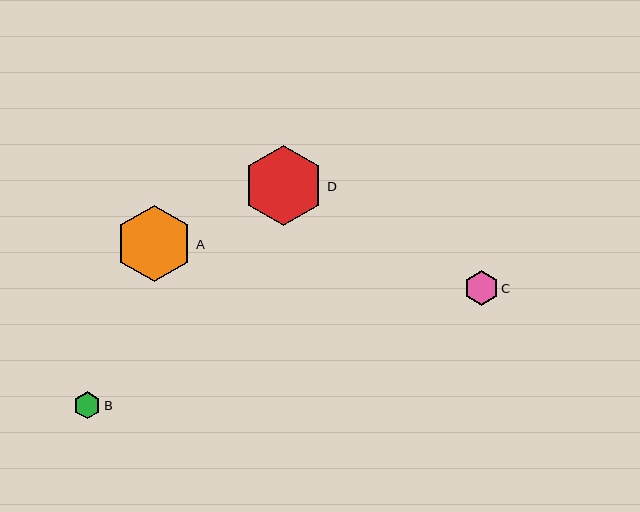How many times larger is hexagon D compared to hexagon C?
Hexagon D is approximately 2.3 times the size of hexagon C.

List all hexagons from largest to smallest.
From largest to smallest: D, A, C, B.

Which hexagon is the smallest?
Hexagon B is the smallest with a size of approximately 27 pixels.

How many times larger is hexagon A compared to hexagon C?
Hexagon A is approximately 2.2 times the size of hexagon C.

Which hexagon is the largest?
Hexagon D is the largest with a size of approximately 81 pixels.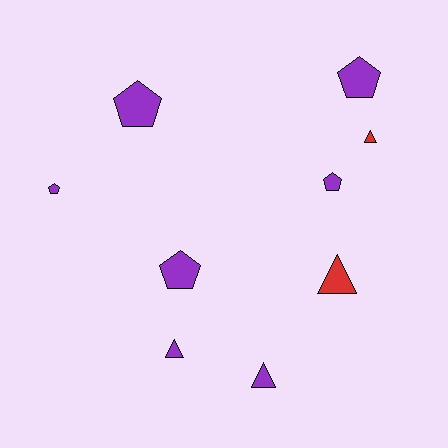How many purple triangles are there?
There are 2 purple triangles.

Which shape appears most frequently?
Pentagon, with 5 objects.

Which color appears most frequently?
Purple, with 7 objects.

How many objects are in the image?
There are 9 objects.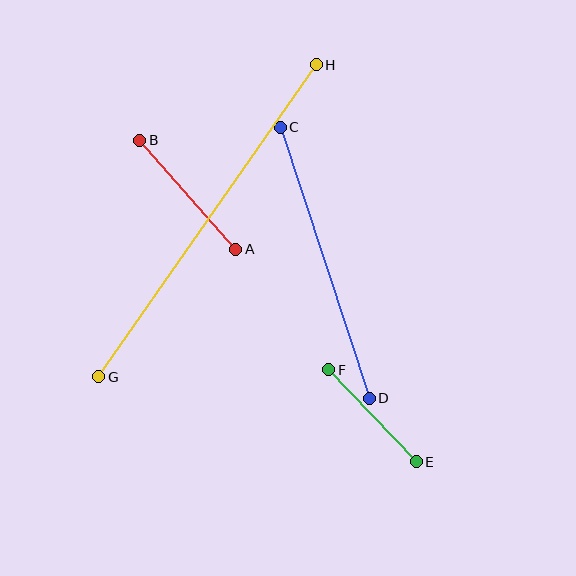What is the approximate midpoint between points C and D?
The midpoint is at approximately (325, 263) pixels.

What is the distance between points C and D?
The distance is approximately 286 pixels.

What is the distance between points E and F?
The distance is approximately 127 pixels.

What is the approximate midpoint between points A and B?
The midpoint is at approximately (188, 195) pixels.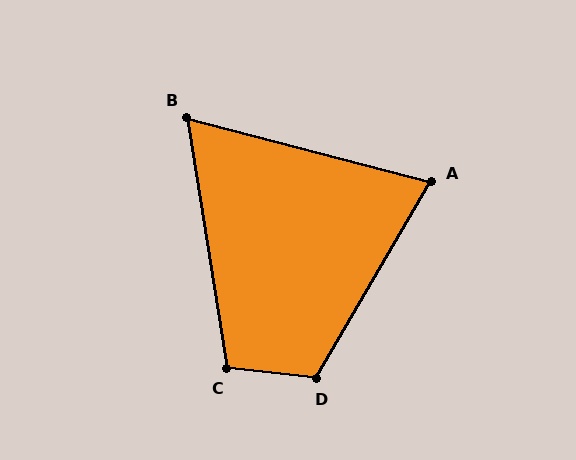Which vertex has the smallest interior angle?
B, at approximately 66 degrees.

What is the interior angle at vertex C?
Approximately 106 degrees (obtuse).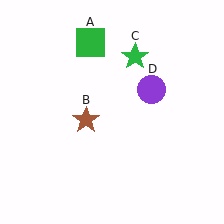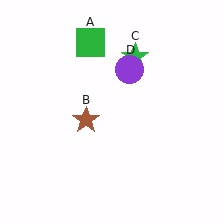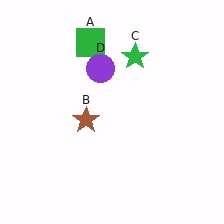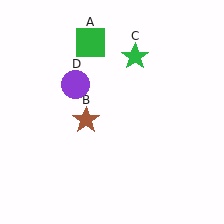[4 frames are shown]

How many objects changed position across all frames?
1 object changed position: purple circle (object D).